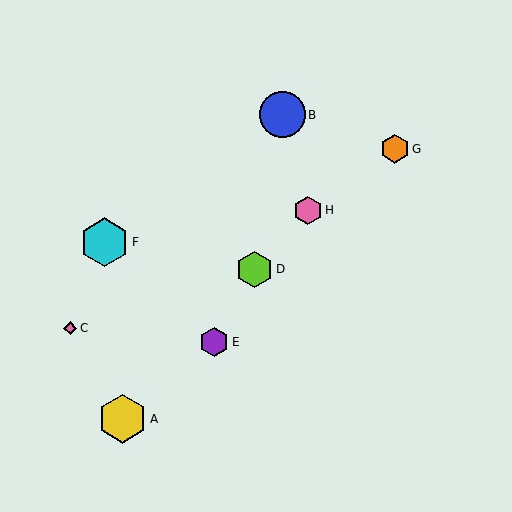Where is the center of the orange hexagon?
The center of the orange hexagon is at (395, 149).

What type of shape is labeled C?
Shape C is a pink diamond.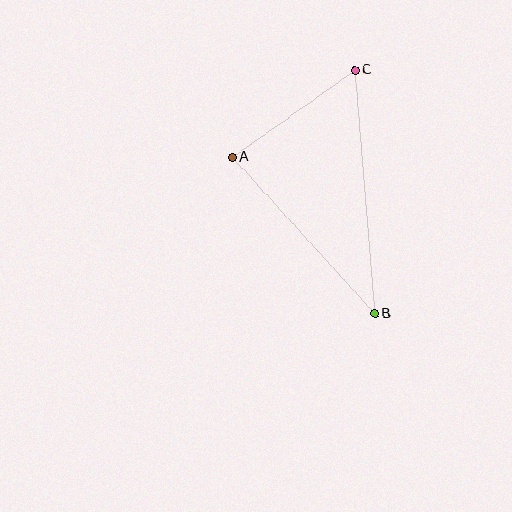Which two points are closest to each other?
Points A and C are closest to each other.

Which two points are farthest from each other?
Points B and C are farthest from each other.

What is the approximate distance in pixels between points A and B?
The distance between A and B is approximately 212 pixels.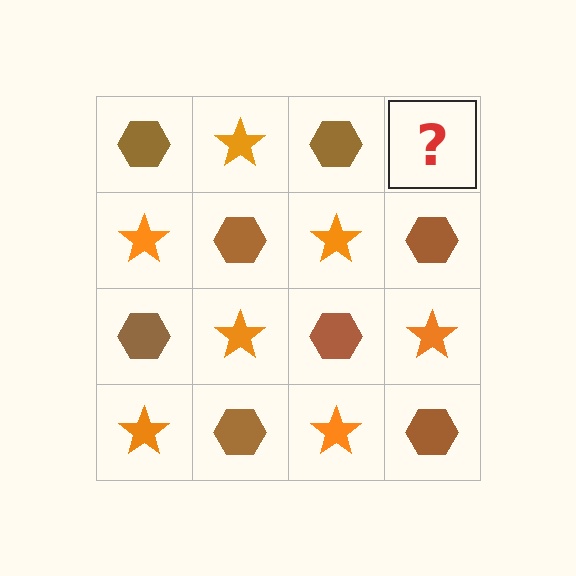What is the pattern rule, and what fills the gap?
The rule is that it alternates brown hexagon and orange star in a checkerboard pattern. The gap should be filled with an orange star.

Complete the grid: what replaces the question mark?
The question mark should be replaced with an orange star.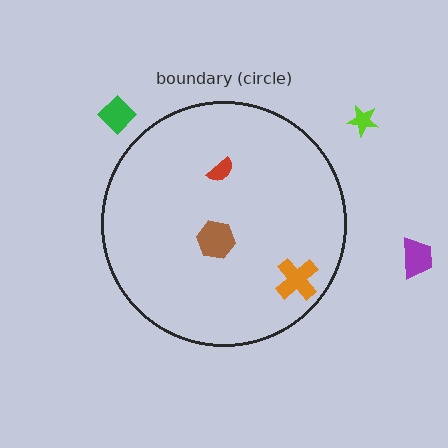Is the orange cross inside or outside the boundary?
Inside.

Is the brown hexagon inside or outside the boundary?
Inside.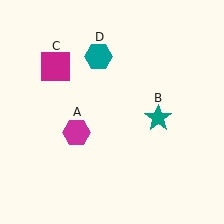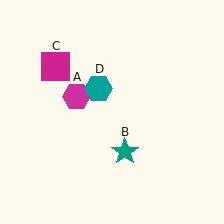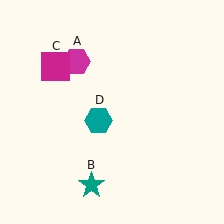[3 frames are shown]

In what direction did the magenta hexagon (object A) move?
The magenta hexagon (object A) moved up.